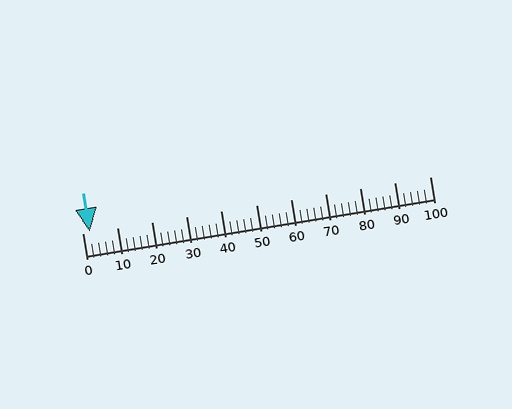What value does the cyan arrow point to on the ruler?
The cyan arrow points to approximately 2.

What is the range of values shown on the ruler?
The ruler shows values from 0 to 100.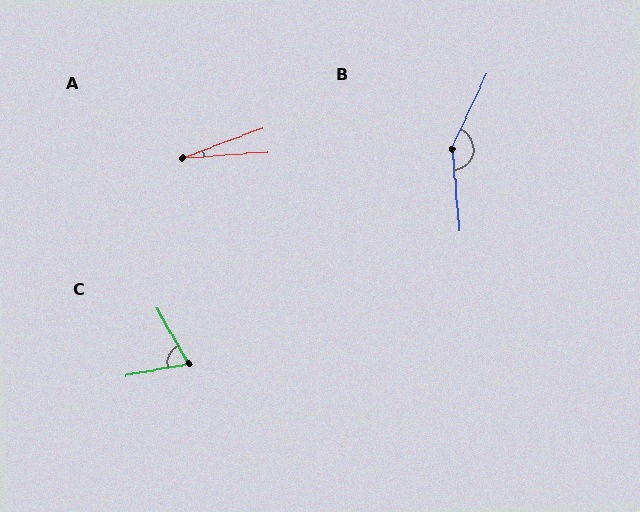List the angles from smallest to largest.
A (16°), C (70°), B (150°).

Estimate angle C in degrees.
Approximately 70 degrees.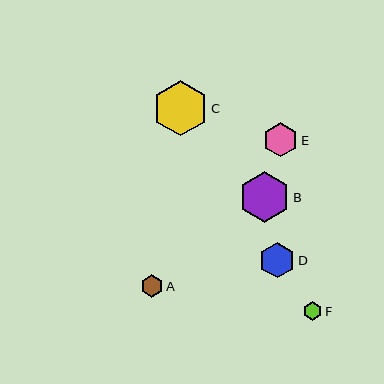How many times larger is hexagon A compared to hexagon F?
Hexagon A is approximately 1.2 times the size of hexagon F.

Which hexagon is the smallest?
Hexagon F is the smallest with a size of approximately 19 pixels.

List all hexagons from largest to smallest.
From largest to smallest: C, B, D, E, A, F.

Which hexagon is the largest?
Hexagon C is the largest with a size of approximately 55 pixels.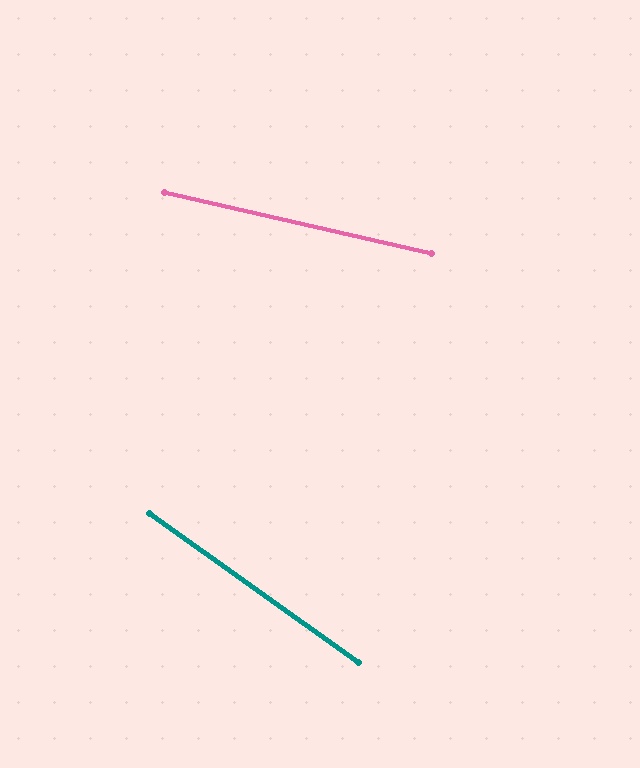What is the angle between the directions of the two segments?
Approximately 23 degrees.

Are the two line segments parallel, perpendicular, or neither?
Neither parallel nor perpendicular — they differ by about 23°.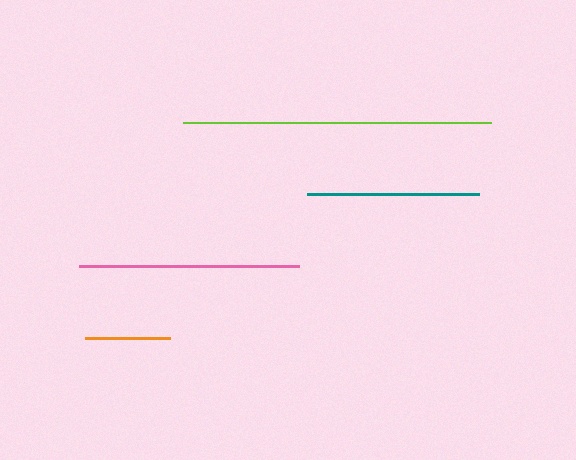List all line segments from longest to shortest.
From longest to shortest: lime, pink, teal, orange.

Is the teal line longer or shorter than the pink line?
The pink line is longer than the teal line.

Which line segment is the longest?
The lime line is the longest at approximately 308 pixels.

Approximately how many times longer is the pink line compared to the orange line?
The pink line is approximately 2.6 times the length of the orange line.